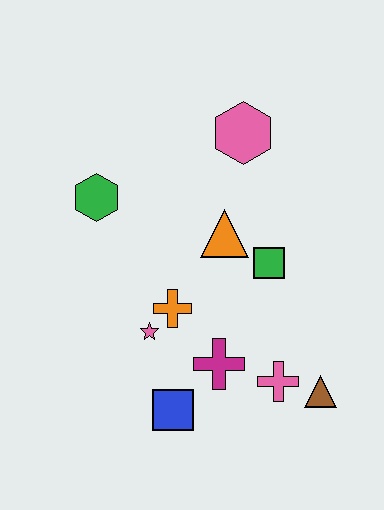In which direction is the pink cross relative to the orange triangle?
The pink cross is below the orange triangle.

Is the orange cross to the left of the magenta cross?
Yes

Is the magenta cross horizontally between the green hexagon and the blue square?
No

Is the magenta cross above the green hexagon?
No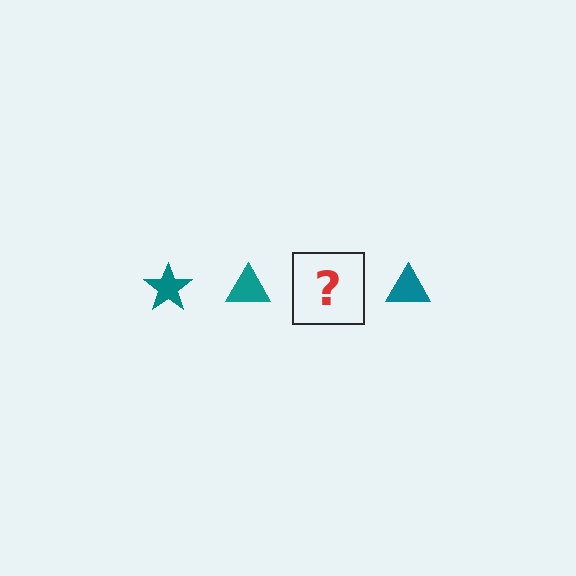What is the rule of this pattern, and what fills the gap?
The rule is that the pattern cycles through star, triangle shapes in teal. The gap should be filled with a teal star.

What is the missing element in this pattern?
The missing element is a teal star.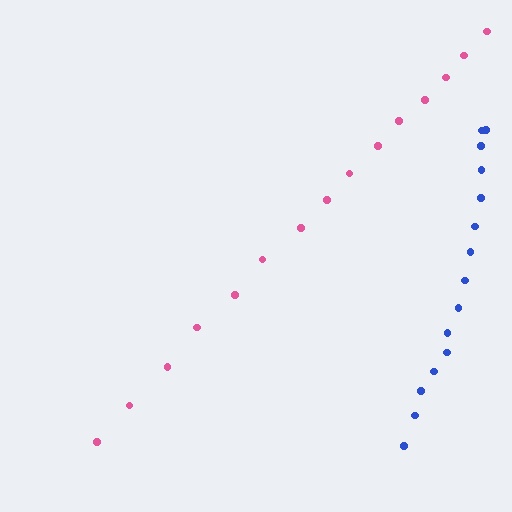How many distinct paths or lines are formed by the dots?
There are 2 distinct paths.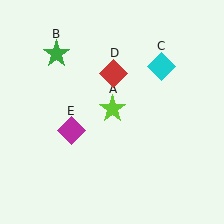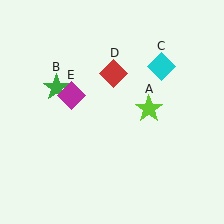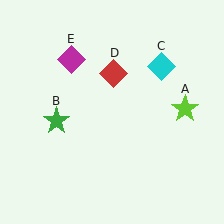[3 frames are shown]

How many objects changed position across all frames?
3 objects changed position: lime star (object A), green star (object B), magenta diamond (object E).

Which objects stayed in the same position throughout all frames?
Cyan diamond (object C) and red diamond (object D) remained stationary.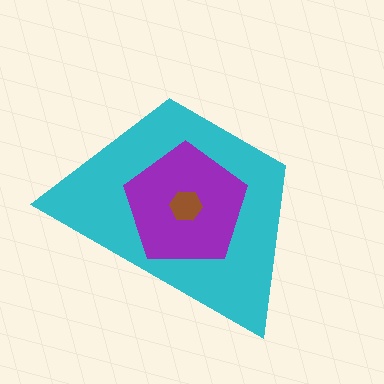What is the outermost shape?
The cyan trapezoid.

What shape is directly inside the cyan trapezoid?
The purple pentagon.